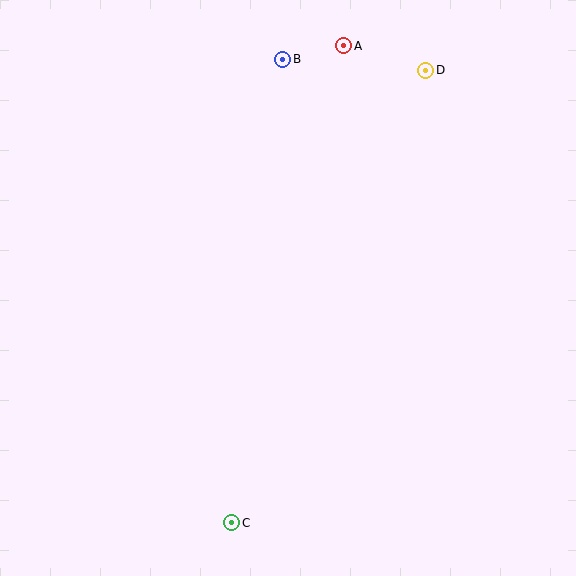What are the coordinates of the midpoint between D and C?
The midpoint between D and C is at (329, 297).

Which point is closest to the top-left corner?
Point B is closest to the top-left corner.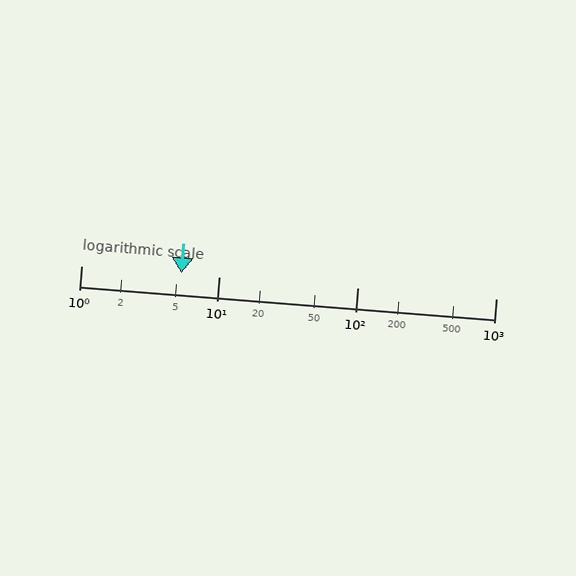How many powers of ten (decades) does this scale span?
The scale spans 3 decades, from 1 to 1000.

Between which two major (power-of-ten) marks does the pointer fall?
The pointer is between 1 and 10.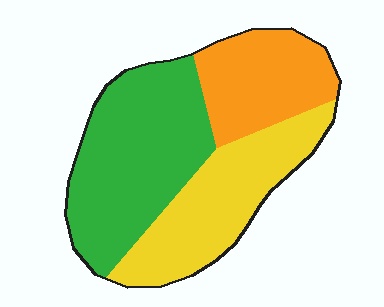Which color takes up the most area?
Green, at roughly 45%.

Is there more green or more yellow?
Green.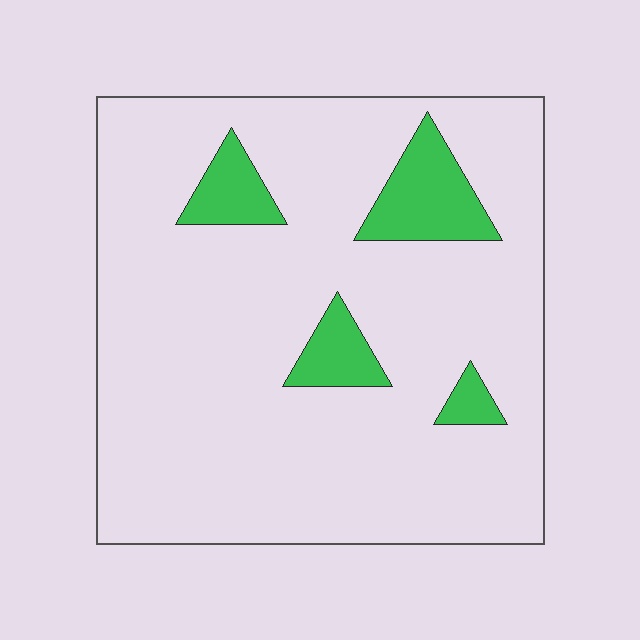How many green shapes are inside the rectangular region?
4.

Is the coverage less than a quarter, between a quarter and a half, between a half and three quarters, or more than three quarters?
Less than a quarter.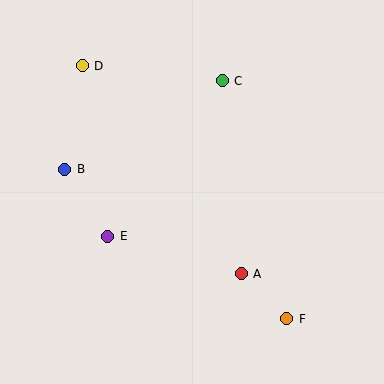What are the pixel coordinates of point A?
Point A is at (241, 274).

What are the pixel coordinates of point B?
Point B is at (65, 169).